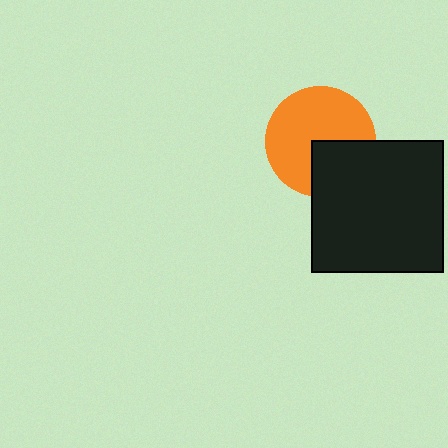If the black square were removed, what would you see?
You would see the complete orange circle.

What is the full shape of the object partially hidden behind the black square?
The partially hidden object is an orange circle.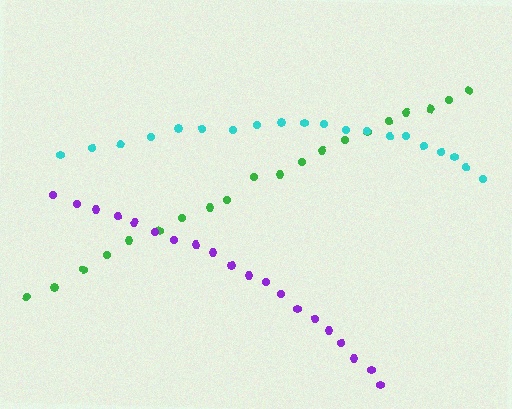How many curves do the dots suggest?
There are 3 distinct paths.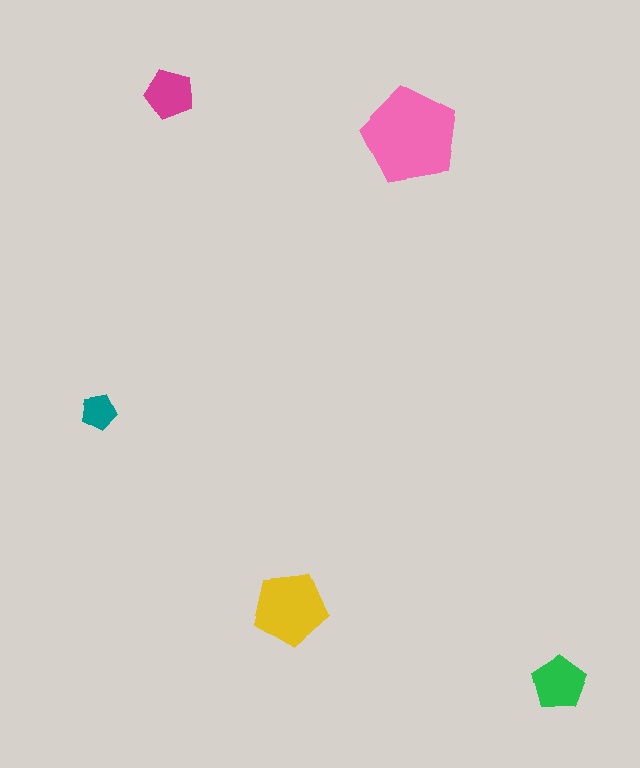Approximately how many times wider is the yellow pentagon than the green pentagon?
About 1.5 times wider.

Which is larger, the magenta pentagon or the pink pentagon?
The pink one.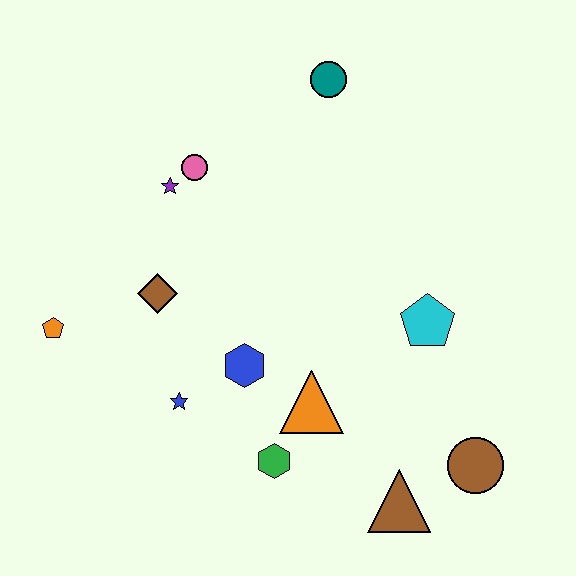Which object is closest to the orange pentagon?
The brown diamond is closest to the orange pentagon.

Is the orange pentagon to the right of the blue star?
No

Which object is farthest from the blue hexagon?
The teal circle is farthest from the blue hexagon.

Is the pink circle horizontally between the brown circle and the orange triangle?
No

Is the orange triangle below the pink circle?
Yes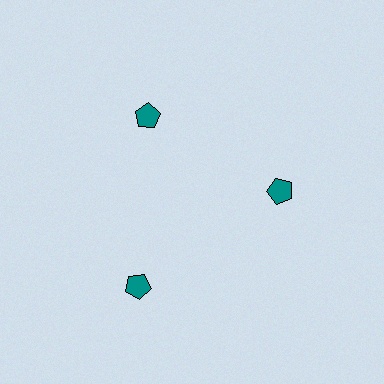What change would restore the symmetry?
The symmetry would be restored by moving it inward, back onto the ring so that all 3 pentagons sit at equal angles and equal distance from the center.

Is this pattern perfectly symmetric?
No. The 3 teal pentagons are arranged in a ring, but one element near the 7 o'clock position is pushed outward from the center, breaking the 3-fold rotational symmetry.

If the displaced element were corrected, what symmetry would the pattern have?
It would have 3-fold rotational symmetry — the pattern would map onto itself every 120 degrees.